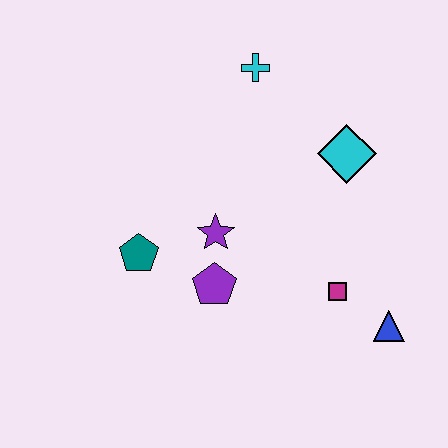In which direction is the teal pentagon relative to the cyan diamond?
The teal pentagon is to the left of the cyan diamond.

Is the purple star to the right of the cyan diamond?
No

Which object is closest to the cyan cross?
The cyan diamond is closest to the cyan cross.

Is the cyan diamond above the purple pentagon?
Yes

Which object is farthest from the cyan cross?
The blue triangle is farthest from the cyan cross.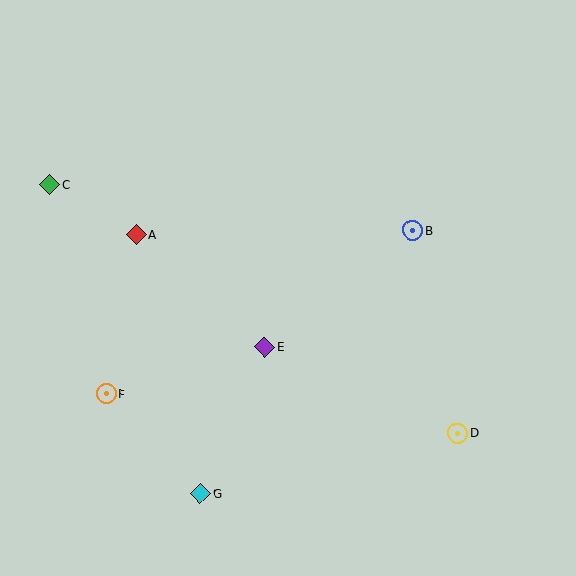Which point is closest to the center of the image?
Point E at (265, 347) is closest to the center.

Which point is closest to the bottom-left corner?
Point F is closest to the bottom-left corner.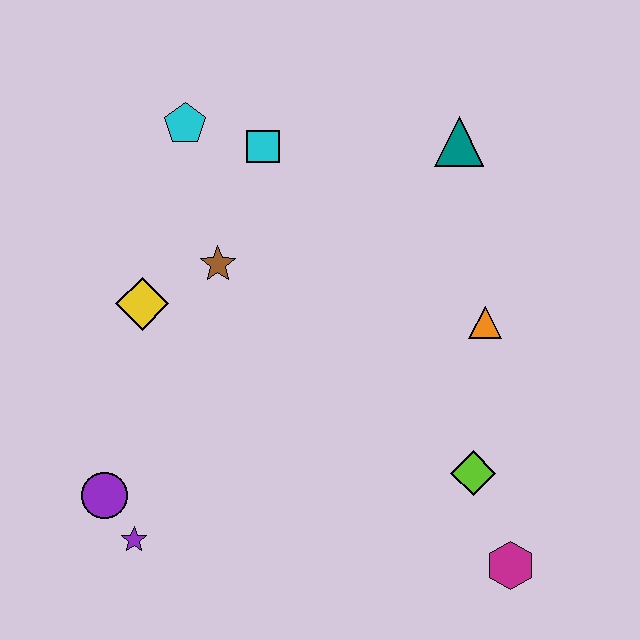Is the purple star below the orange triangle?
Yes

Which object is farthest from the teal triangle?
The purple star is farthest from the teal triangle.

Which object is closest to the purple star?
The purple circle is closest to the purple star.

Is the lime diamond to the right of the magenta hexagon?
No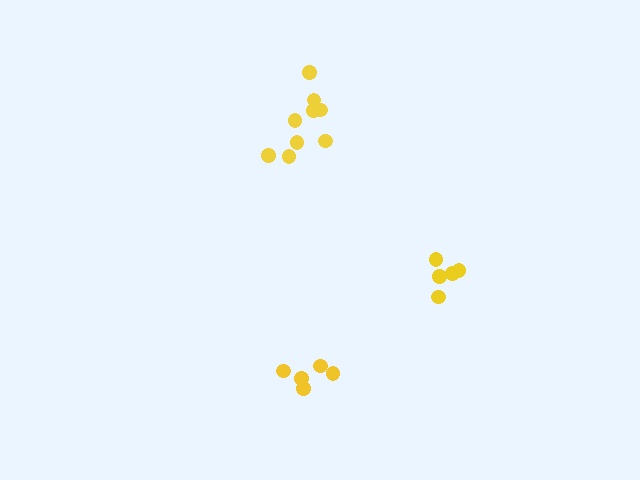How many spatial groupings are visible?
There are 3 spatial groupings.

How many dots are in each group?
Group 1: 5 dots, Group 2: 5 dots, Group 3: 9 dots (19 total).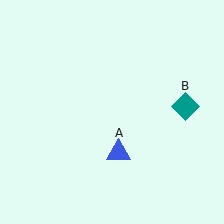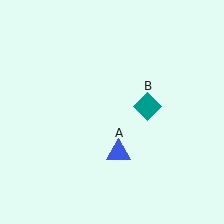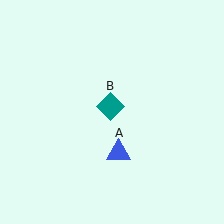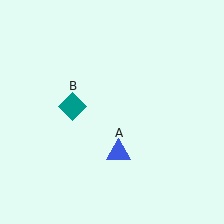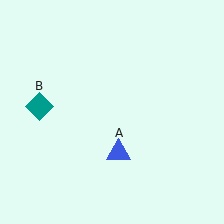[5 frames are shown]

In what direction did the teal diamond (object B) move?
The teal diamond (object B) moved left.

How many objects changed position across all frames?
1 object changed position: teal diamond (object B).